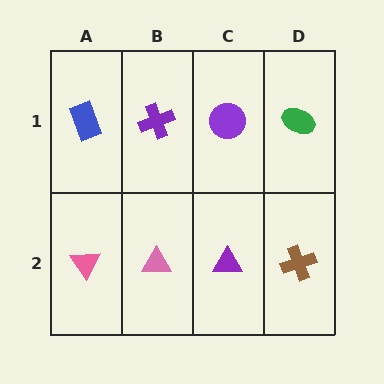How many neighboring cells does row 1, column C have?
3.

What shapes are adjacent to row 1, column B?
A pink triangle (row 2, column B), a blue rectangle (row 1, column A), a purple circle (row 1, column C).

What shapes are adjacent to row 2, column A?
A blue rectangle (row 1, column A), a pink triangle (row 2, column B).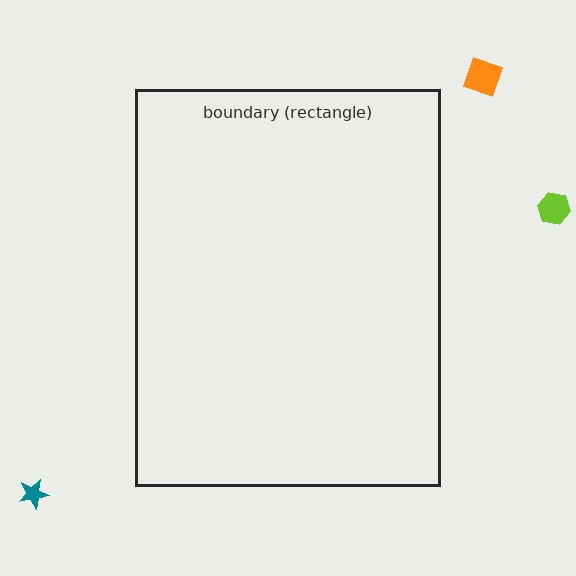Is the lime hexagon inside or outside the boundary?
Outside.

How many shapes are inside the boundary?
0 inside, 3 outside.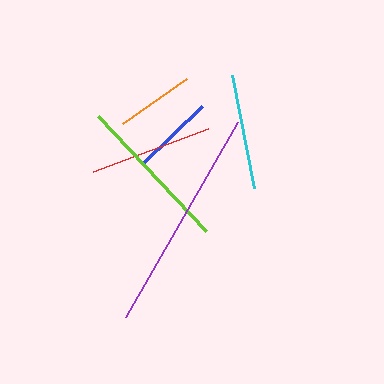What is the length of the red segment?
The red segment is approximately 123 pixels long.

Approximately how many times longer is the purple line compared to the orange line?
The purple line is approximately 2.9 times the length of the orange line.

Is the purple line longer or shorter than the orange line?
The purple line is longer than the orange line.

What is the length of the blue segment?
The blue segment is approximately 83 pixels long.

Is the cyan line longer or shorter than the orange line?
The cyan line is longer than the orange line.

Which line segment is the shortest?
The orange line is the shortest at approximately 78 pixels.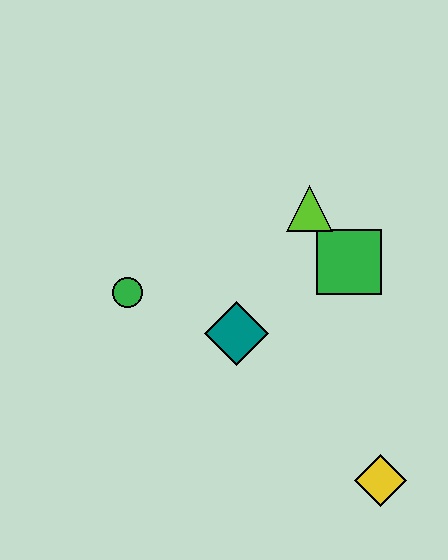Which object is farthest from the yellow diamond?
The green circle is farthest from the yellow diamond.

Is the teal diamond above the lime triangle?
No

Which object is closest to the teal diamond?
The green circle is closest to the teal diamond.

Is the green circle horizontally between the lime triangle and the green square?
No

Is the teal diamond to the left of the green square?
Yes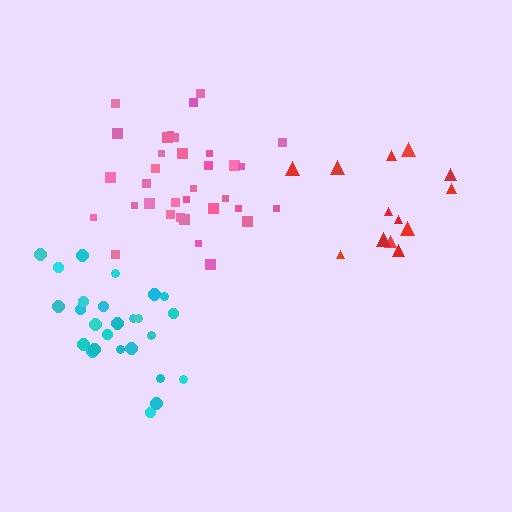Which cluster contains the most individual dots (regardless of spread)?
Pink (34).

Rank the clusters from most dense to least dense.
cyan, pink, red.